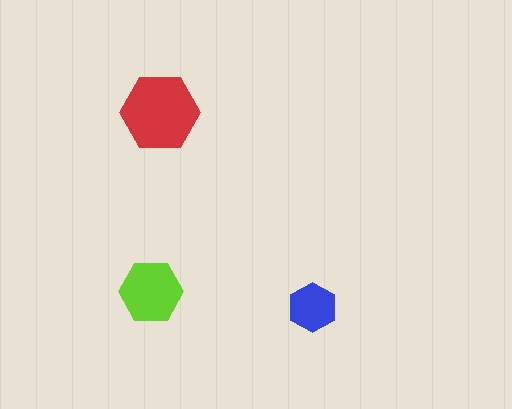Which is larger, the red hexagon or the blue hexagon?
The red one.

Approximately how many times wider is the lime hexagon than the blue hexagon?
About 1.5 times wider.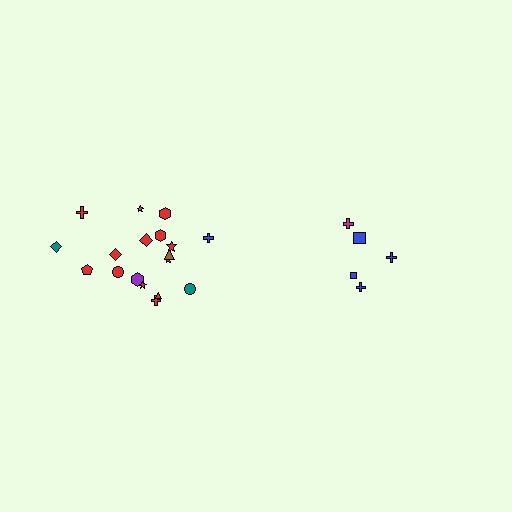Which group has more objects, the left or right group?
The left group.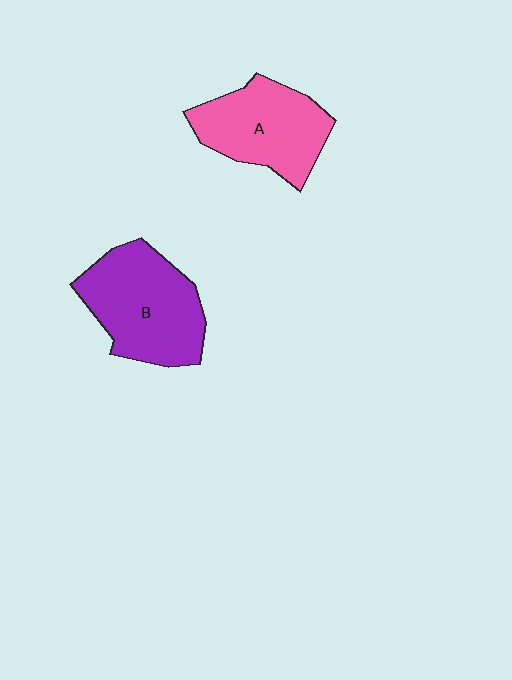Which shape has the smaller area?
Shape A (pink).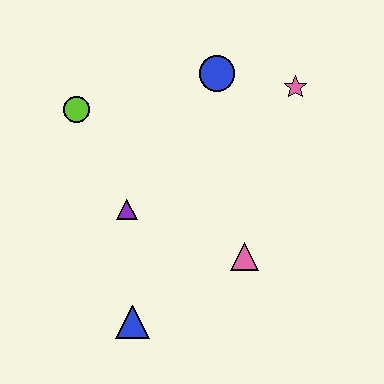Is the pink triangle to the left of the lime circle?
No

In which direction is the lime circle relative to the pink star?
The lime circle is to the left of the pink star.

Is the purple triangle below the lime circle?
Yes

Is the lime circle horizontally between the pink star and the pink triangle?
No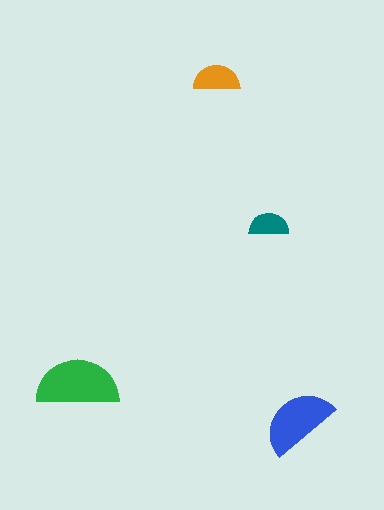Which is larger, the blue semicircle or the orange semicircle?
The blue one.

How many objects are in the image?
There are 4 objects in the image.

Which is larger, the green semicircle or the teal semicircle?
The green one.